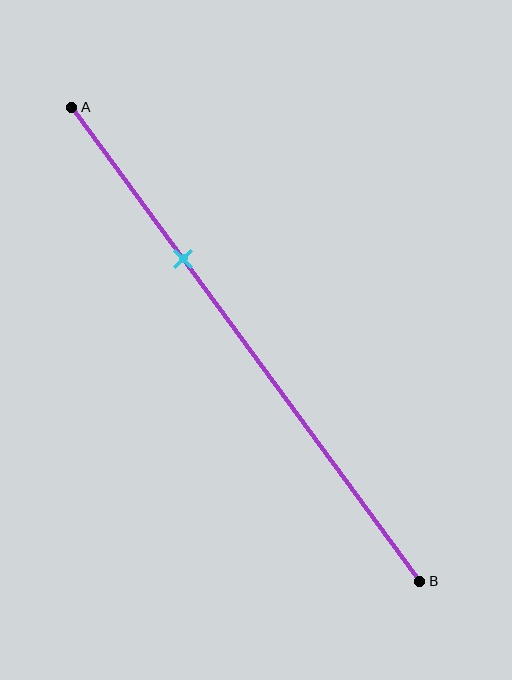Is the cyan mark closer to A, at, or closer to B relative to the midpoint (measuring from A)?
The cyan mark is closer to point A than the midpoint of segment AB.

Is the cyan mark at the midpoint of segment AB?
No, the mark is at about 30% from A, not at the 50% midpoint.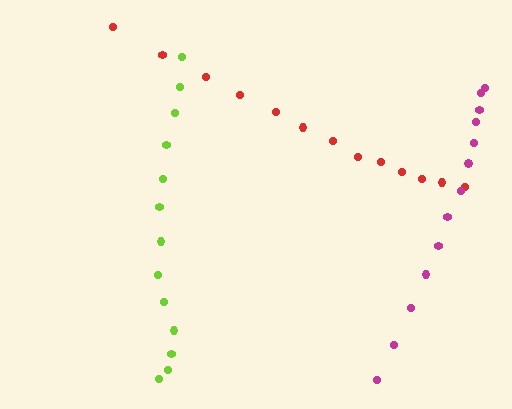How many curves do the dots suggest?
There are 3 distinct paths.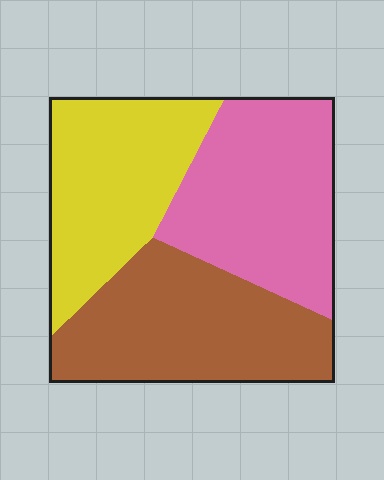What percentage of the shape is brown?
Brown covers around 35% of the shape.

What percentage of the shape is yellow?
Yellow covers around 30% of the shape.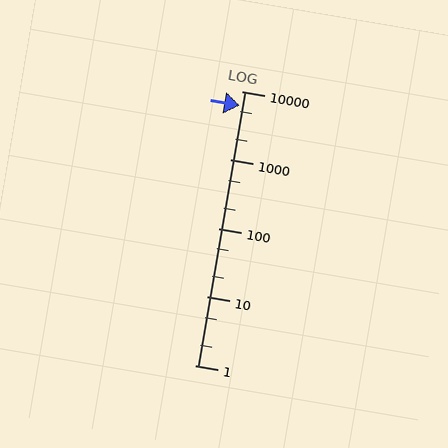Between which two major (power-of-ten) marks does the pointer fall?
The pointer is between 1000 and 10000.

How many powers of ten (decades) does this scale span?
The scale spans 4 decades, from 1 to 10000.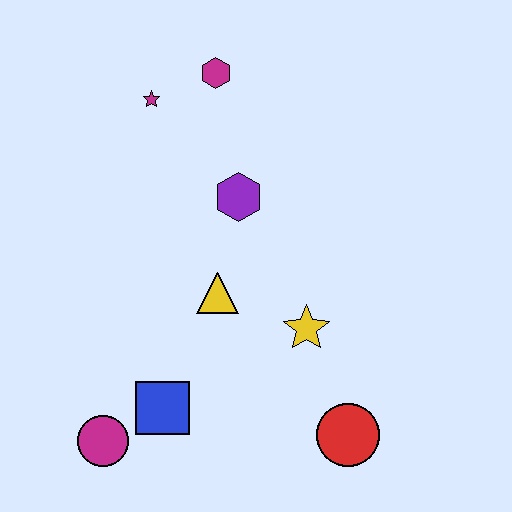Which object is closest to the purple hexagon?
The yellow triangle is closest to the purple hexagon.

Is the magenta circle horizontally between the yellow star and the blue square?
No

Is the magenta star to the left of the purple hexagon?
Yes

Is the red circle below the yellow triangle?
Yes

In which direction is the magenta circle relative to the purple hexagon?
The magenta circle is below the purple hexagon.